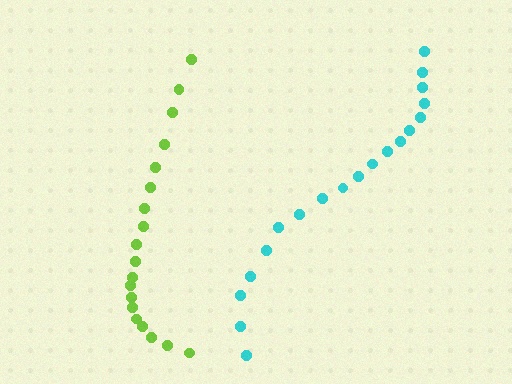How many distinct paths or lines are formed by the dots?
There are 2 distinct paths.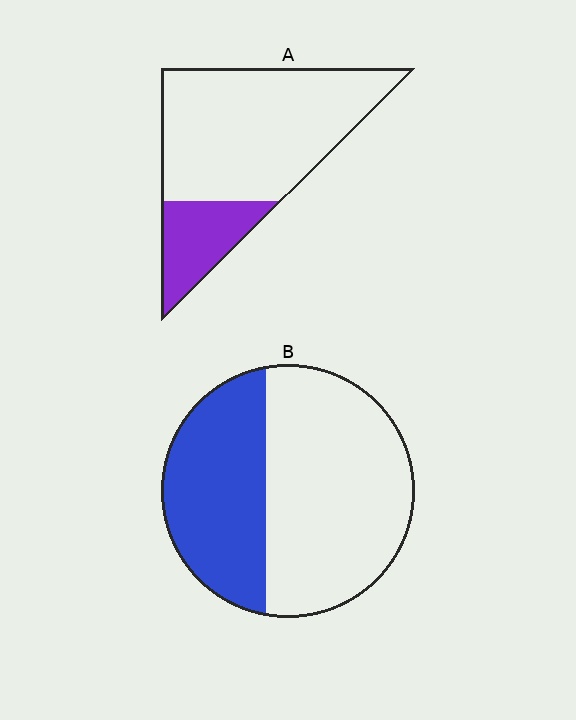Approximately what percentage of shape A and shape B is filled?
A is approximately 25% and B is approximately 40%.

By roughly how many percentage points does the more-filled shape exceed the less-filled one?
By roughly 15 percentage points (B over A).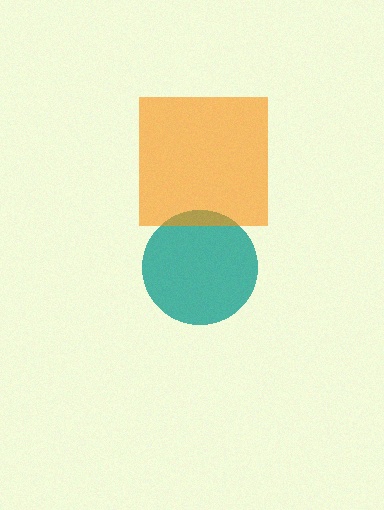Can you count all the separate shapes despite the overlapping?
Yes, there are 2 separate shapes.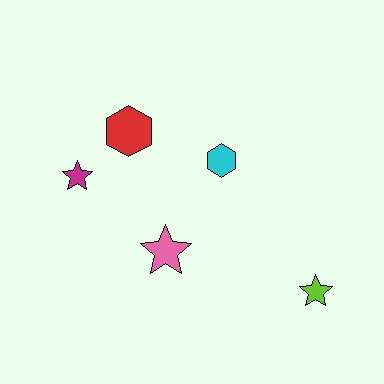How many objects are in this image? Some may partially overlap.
There are 5 objects.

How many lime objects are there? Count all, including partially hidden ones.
There is 1 lime object.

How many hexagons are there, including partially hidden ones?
There are 2 hexagons.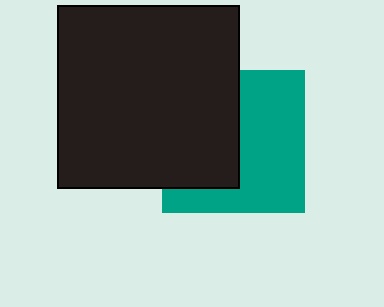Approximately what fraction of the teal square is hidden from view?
Roughly 45% of the teal square is hidden behind the black square.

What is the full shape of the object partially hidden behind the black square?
The partially hidden object is a teal square.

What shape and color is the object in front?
The object in front is a black square.